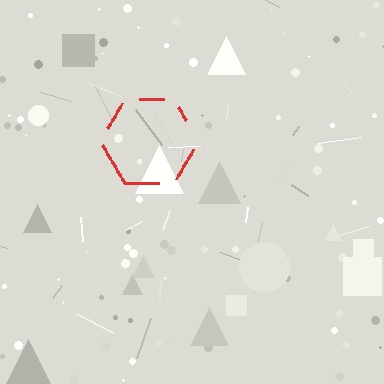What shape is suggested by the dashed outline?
The dashed outline suggests a hexagon.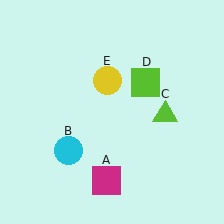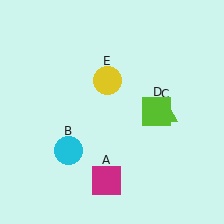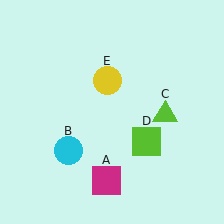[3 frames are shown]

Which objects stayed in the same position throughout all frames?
Magenta square (object A) and cyan circle (object B) and lime triangle (object C) and yellow circle (object E) remained stationary.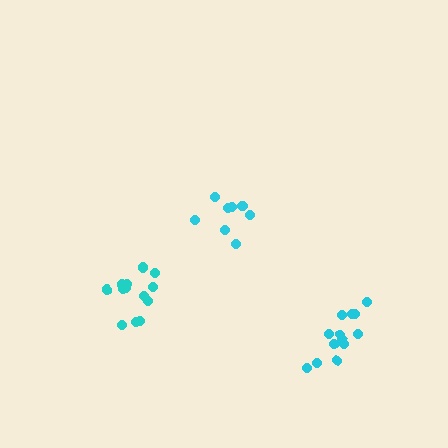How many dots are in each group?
Group 1: 13 dots, Group 2: 13 dots, Group 3: 8 dots (34 total).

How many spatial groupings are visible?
There are 3 spatial groupings.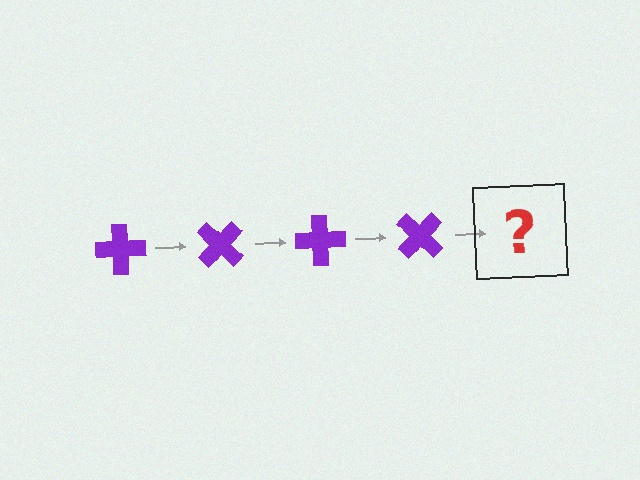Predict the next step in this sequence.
The next step is a purple cross rotated 180 degrees.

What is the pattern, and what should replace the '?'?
The pattern is that the cross rotates 45 degrees each step. The '?' should be a purple cross rotated 180 degrees.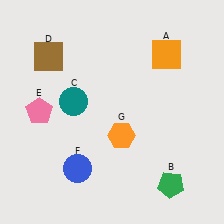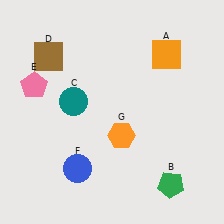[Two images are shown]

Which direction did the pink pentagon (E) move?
The pink pentagon (E) moved up.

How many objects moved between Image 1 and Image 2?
1 object moved between the two images.